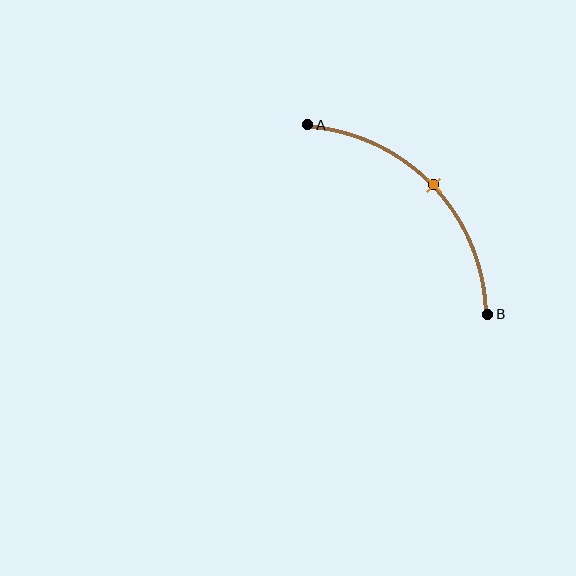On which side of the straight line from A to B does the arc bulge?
The arc bulges above and to the right of the straight line connecting A and B.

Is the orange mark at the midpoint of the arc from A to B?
Yes. The orange mark lies on the arc at equal arc-length from both A and B — it is the arc midpoint.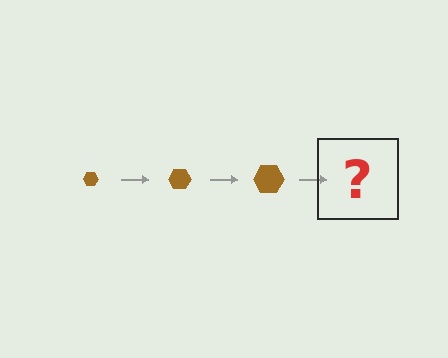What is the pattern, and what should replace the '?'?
The pattern is that the hexagon gets progressively larger each step. The '?' should be a brown hexagon, larger than the previous one.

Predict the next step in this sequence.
The next step is a brown hexagon, larger than the previous one.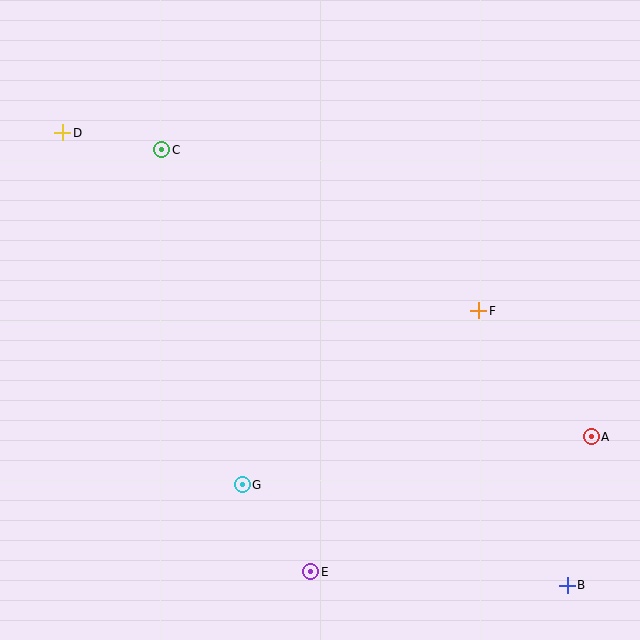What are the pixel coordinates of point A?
Point A is at (591, 437).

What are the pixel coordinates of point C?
Point C is at (162, 150).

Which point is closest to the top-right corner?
Point F is closest to the top-right corner.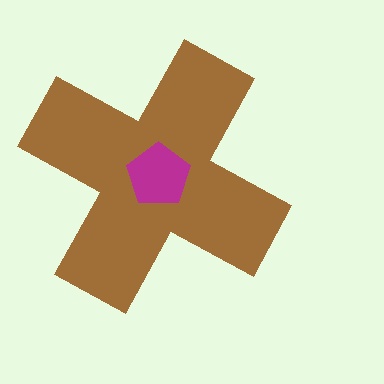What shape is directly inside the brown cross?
The magenta pentagon.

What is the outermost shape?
The brown cross.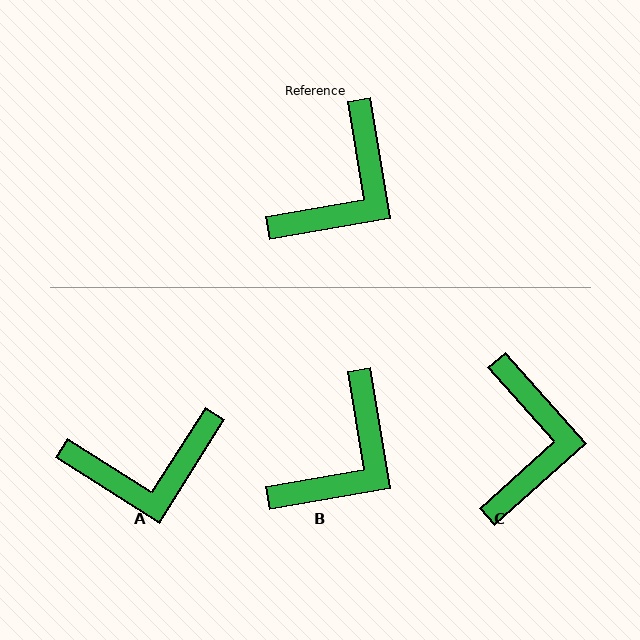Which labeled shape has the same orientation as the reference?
B.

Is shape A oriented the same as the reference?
No, it is off by about 42 degrees.